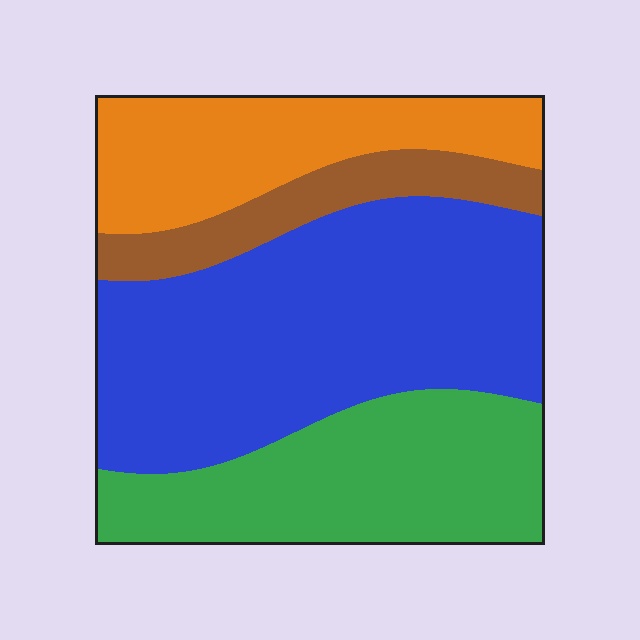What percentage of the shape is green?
Green covers 26% of the shape.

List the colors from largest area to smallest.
From largest to smallest: blue, green, orange, brown.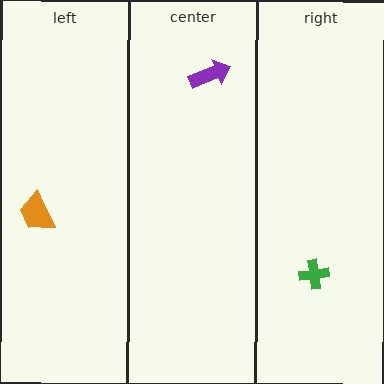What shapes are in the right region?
The green cross.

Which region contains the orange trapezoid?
The left region.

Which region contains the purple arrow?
The center region.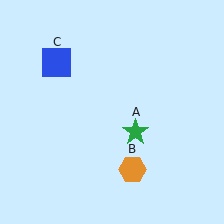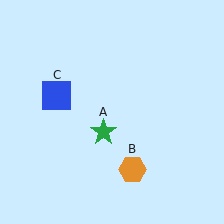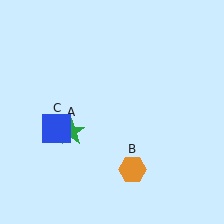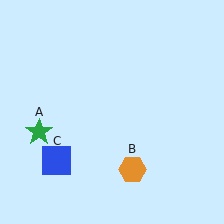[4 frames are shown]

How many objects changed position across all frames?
2 objects changed position: green star (object A), blue square (object C).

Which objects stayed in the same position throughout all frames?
Orange hexagon (object B) remained stationary.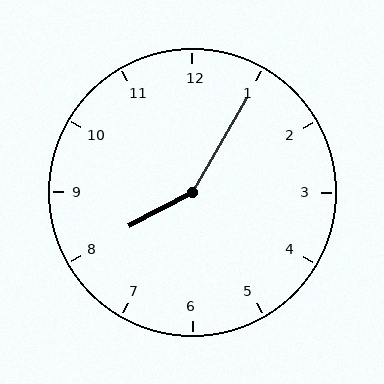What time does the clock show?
8:05.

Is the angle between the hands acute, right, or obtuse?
It is obtuse.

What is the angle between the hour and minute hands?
Approximately 148 degrees.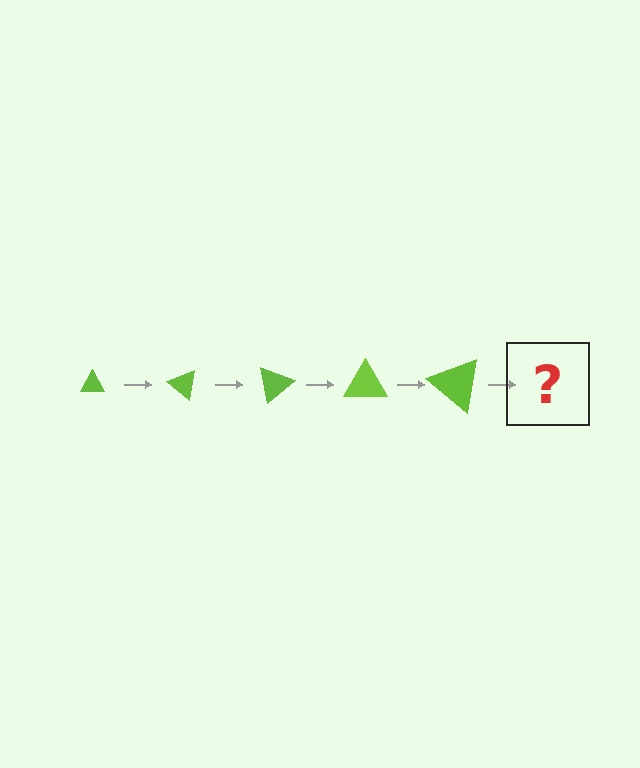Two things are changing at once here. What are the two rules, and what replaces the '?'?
The two rules are that the triangle grows larger each step and it rotates 40 degrees each step. The '?' should be a triangle, larger than the previous one and rotated 200 degrees from the start.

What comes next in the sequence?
The next element should be a triangle, larger than the previous one and rotated 200 degrees from the start.